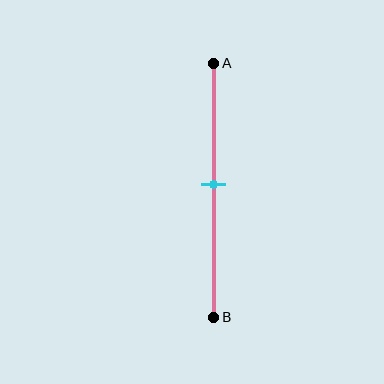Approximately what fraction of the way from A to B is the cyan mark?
The cyan mark is approximately 50% of the way from A to B.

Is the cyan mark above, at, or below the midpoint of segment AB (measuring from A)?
The cyan mark is approximately at the midpoint of segment AB.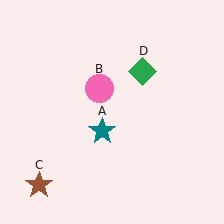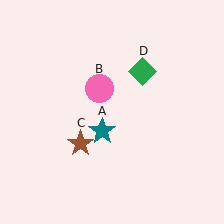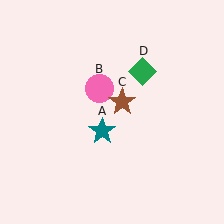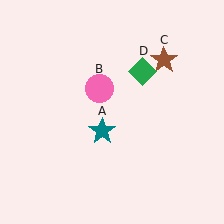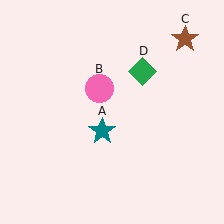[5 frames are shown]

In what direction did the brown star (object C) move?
The brown star (object C) moved up and to the right.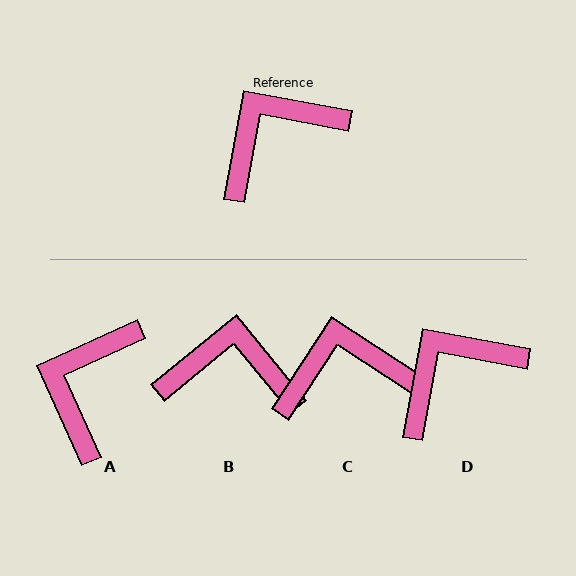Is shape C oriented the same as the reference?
No, it is off by about 23 degrees.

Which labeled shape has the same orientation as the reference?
D.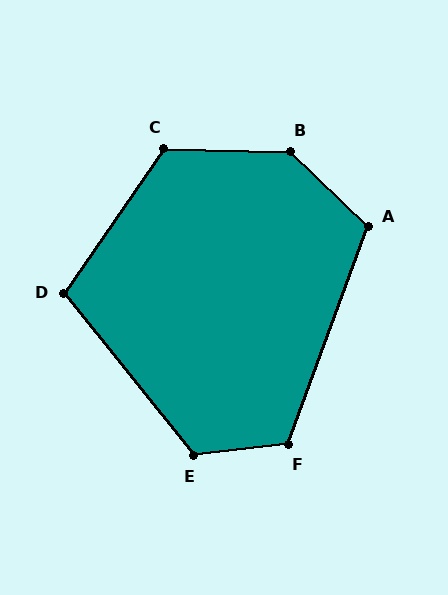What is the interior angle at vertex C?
Approximately 123 degrees (obtuse).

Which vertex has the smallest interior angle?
D, at approximately 106 degrees.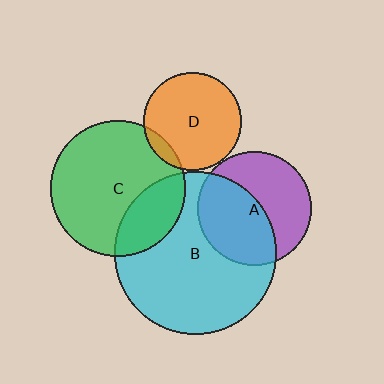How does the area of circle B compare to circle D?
Approximately 2.7 times.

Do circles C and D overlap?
Yes.